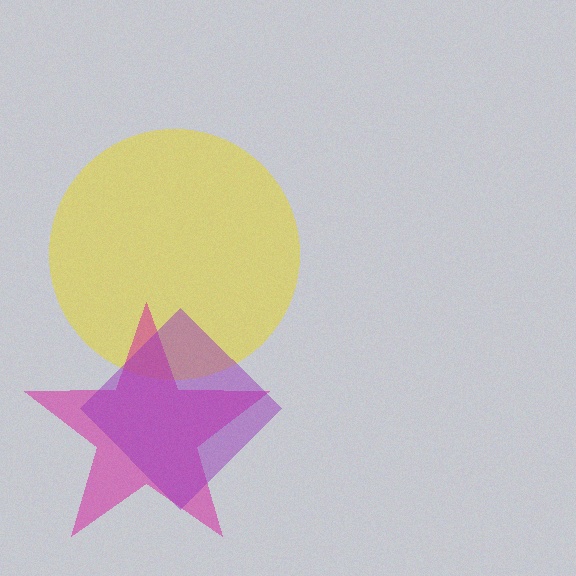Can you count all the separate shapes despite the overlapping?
Yes, there are 3 separate shapes.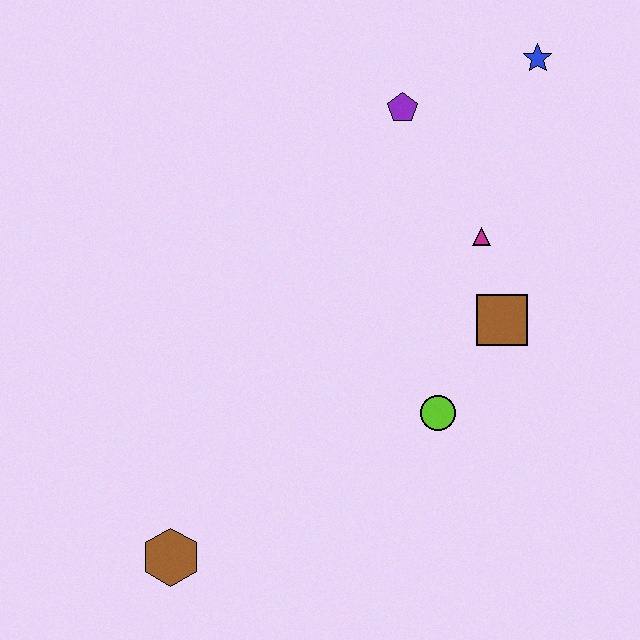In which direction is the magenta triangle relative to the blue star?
The magenta triangle is below the blue star.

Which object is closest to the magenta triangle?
The brown square is closest to the magenta triangle.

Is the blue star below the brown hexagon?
No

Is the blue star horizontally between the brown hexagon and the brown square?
No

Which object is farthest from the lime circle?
The blue star is farthest from the lime circle.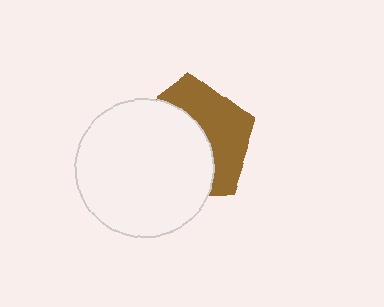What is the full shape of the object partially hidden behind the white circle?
The partially hidden object is a brown pentagon.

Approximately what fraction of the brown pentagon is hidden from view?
Roughly 57% of the brown pentagon is hidden behind the white circle.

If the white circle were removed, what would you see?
You would see the complete brown pentagon.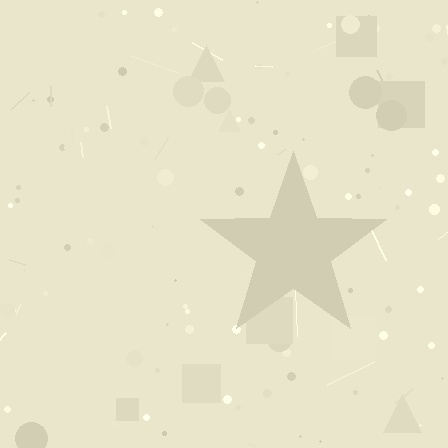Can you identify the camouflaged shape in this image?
The camouflaged shape is a star.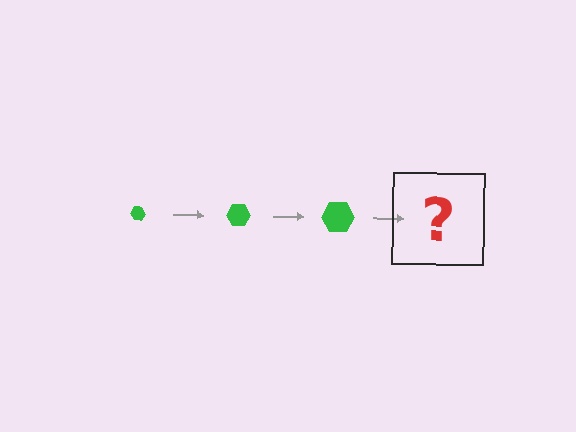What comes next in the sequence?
The next element should be a green hexagon, larger than the previous one.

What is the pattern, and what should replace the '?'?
The pattern is that the hexagon gets progressively larger each step. The '?' should be a green hexagon, larger than the previous one.